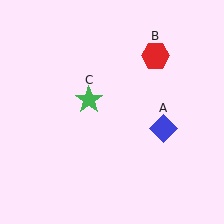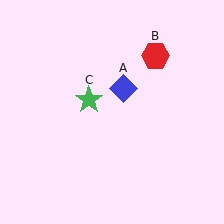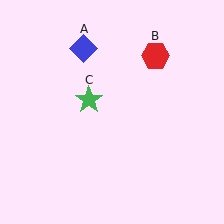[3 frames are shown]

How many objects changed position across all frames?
1 object changed position: blue diamond (object A).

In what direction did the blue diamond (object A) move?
The blue diamond (object A) moved up and to the left.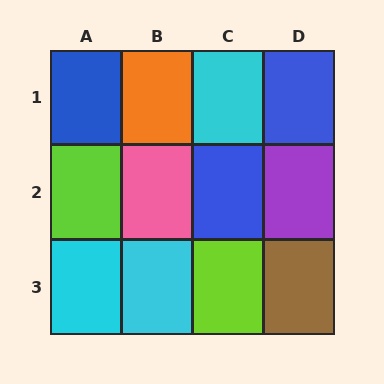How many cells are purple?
1 cell is purple.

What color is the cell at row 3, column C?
Lime.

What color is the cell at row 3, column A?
Cyan.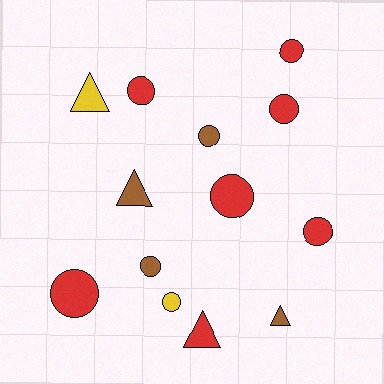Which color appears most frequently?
Red, with 7 objects.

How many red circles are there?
There are 6 red circles.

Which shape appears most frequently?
Circle, with 9 objects.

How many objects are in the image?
There are 13 objects.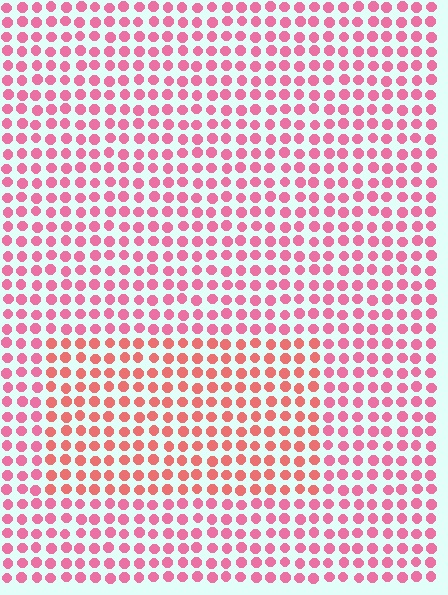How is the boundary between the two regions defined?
The boundary is defined purely by a slight shift in hue (about 24 degrees). Spacing, size, and orientation are identical on both sides.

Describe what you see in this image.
The image is filled with small pink elements in a uniform arrangement. A rectangle-shaped region is visible where the elements are tinted to a slightly different hue, forming a subtle color boundary.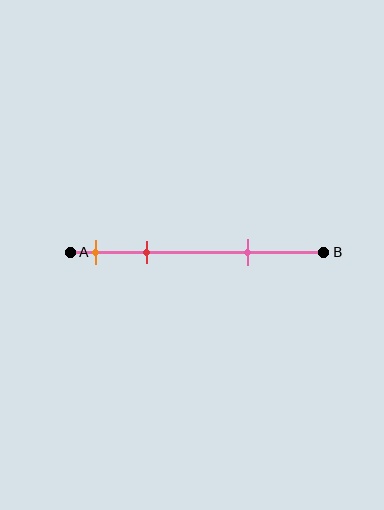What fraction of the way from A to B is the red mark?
The red mark is approximately 30% (0.3) of the way from A to B.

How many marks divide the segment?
There are 3 marks dividing the segment.